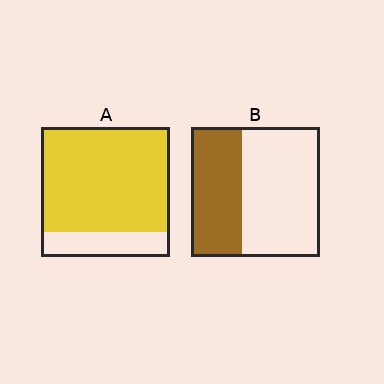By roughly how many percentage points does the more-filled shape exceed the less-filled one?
By roughly 40 percentage points (A over B).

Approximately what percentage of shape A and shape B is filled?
A is approximately 80% and B is approximately 40%.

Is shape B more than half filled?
No.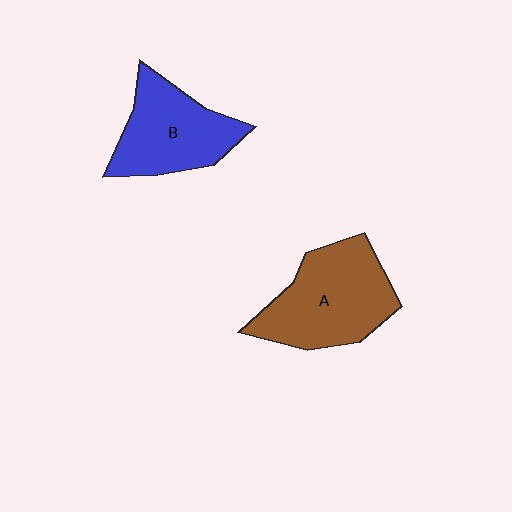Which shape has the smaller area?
Shape B (blue).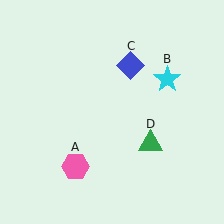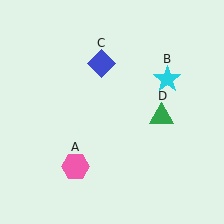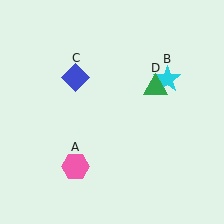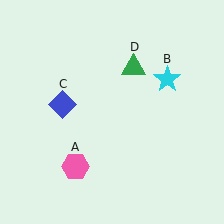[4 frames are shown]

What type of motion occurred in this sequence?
The blue diamond (object C), green triangle (object D) rotated counterclockwise around the center of the scene.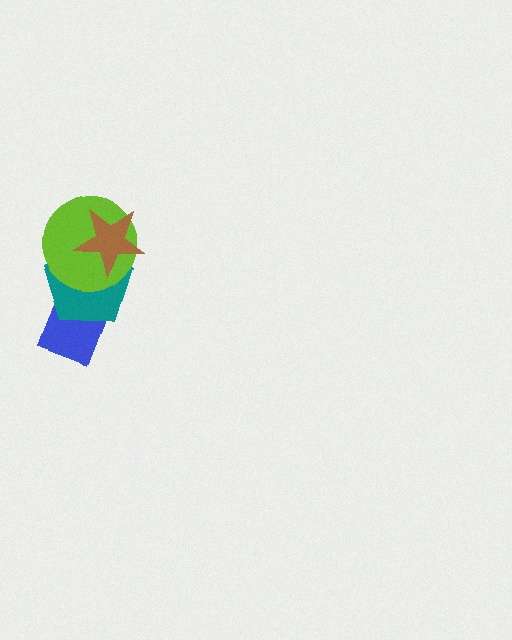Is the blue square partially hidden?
Yes, it is partially covered by another shape.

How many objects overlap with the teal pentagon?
3 objects overlap with the teal pentagon.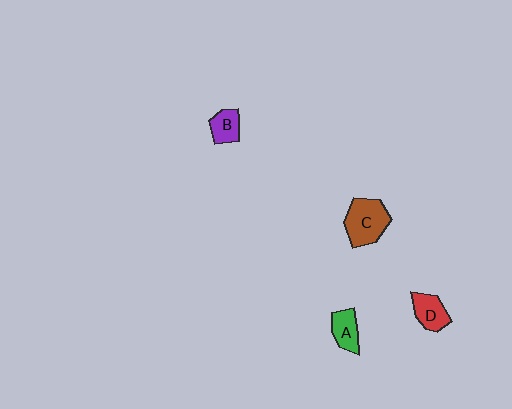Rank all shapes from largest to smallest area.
From largest to smallest: C (brown), D (red), A (green), B (purple).